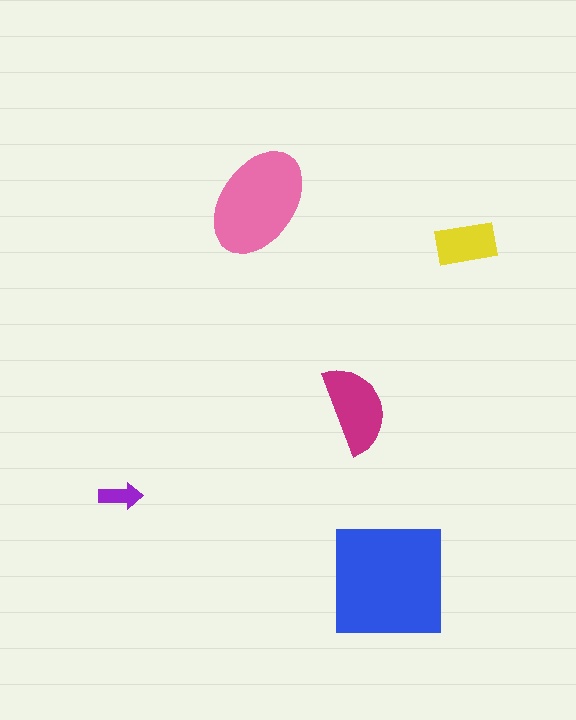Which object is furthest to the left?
The purple arrow is leftmost.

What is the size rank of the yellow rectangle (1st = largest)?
4th.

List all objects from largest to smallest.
The blue square, the pink ellipse, the magenta semicircle, the yellow rectangle, the purple arrow.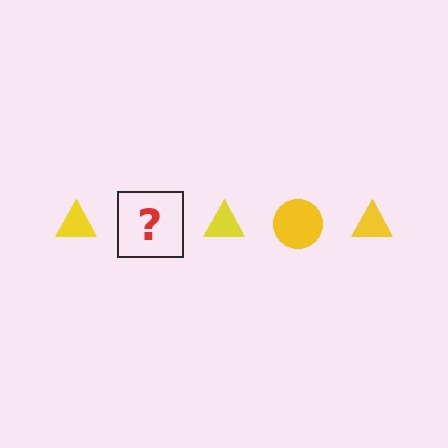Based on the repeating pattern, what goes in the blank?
The blank should be a yellow circle.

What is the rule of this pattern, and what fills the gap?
The rule is that the pattern cycles through triangle, circle shapes in yellow. The gap should be filled with a yellow circle.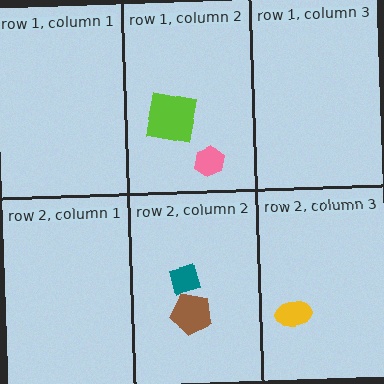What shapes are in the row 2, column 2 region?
The brown pentagon, the teal diamond.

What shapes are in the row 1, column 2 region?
The pink hexagon, the lime square.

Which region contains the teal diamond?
The row 2, column 2 region.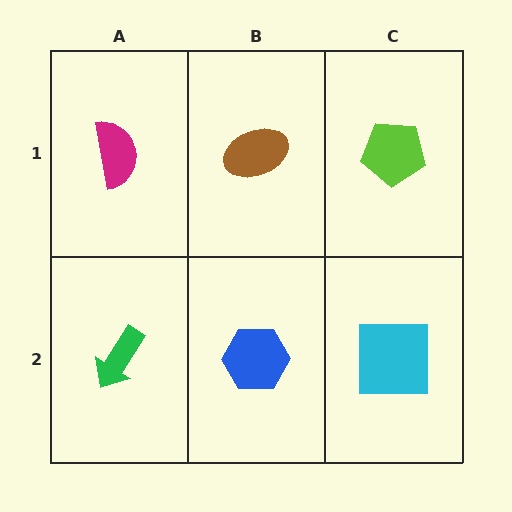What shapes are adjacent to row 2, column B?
A brown ellipse (row 1, column B), a green arrow (row 2, column A), a cyan square (row 2, column C).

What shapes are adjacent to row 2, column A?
A magenta semicircle (row 1, column A), a blue hexagon (row 2, column B).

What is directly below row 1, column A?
A green arrow.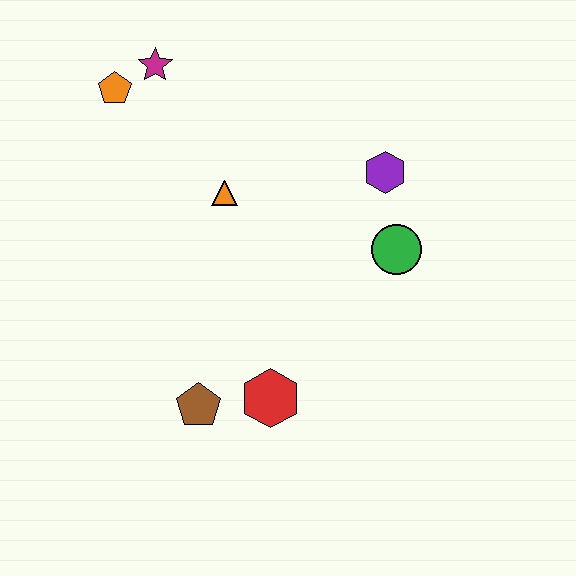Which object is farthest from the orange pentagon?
The red hexagon is farthest from the orange pentagon.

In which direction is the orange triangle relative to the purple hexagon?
The orange triangle is to the left of the purple hexagon.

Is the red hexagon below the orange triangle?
Yes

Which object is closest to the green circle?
The purple hexagon is closest to the green circle.